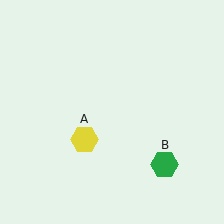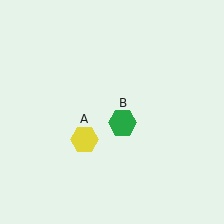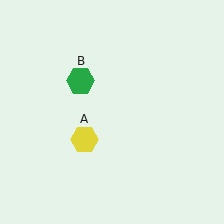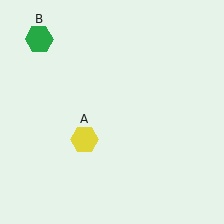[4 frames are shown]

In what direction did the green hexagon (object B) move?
The green hexagon (object B) moved up and to the left.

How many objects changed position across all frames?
1 object changed position: green hexagon (object B).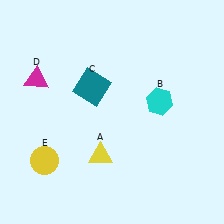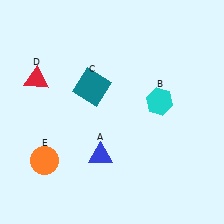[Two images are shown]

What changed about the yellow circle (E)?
In Image 1, E is yellow. In Image 2, it changed to orange.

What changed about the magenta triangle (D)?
In Image 1, D is magenta. In Image 2, it changed to red.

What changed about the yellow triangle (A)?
In Image 1, A is yellow. In Image 2, it changed to blue.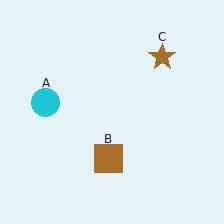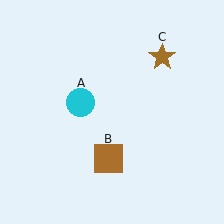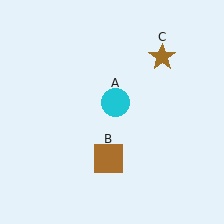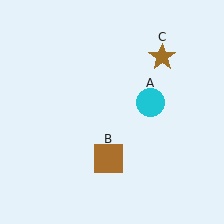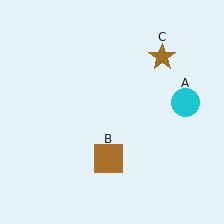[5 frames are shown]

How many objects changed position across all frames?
1 object changed position: cyan circle (object A).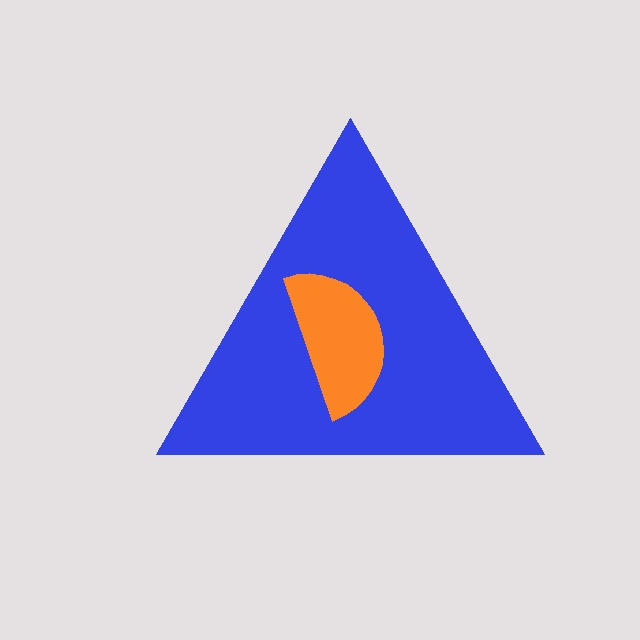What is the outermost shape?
The blue triangle.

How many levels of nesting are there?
2.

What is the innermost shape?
The orange semicircle.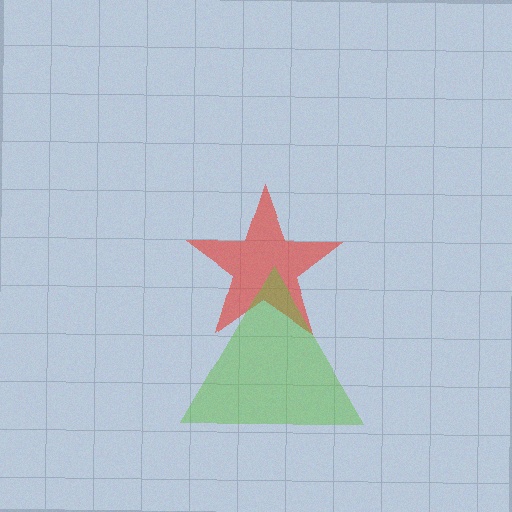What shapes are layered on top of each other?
The layered shapes are: a red star, a lime triangle.